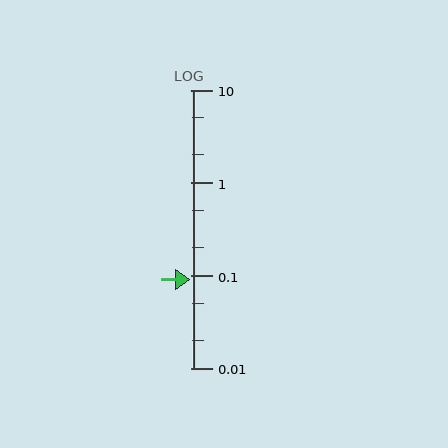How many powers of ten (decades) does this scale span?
The scale spans 3 decades, from 0.01 to 10.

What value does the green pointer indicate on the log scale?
The pointer indicates approximately 0.091.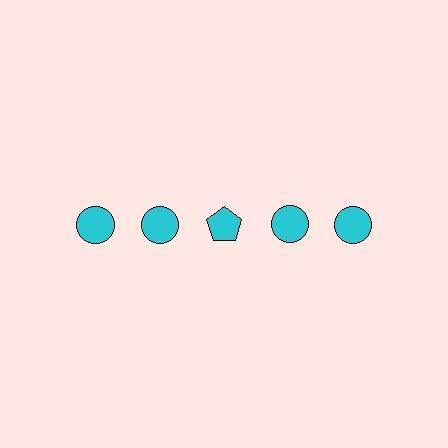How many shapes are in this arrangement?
There are 5 shapes arranged in a grid pattern.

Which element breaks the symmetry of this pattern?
The cyan pentagon in the top row, center column breaks the symmetry. All other shapes are cyan circles.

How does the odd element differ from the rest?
It has a different shape: pentagon instead of circle.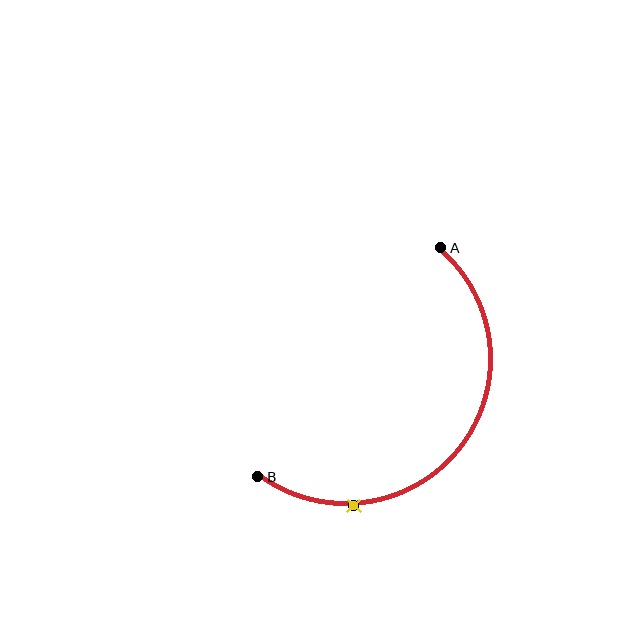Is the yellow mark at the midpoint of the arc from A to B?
No. The yellow mark lies on the arc but is closer to endpoint B. The arc midpoint would be at the point on the curve equidistant along the arc from both A and B.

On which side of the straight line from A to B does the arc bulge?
The arc bulges below and to the right of the straight line connecting A and B.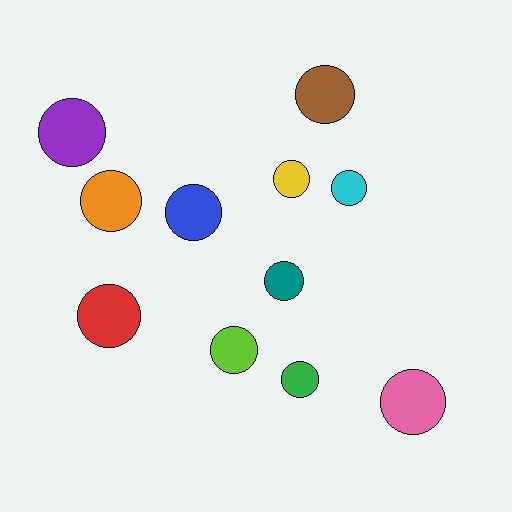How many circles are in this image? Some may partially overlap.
There are 11 circles.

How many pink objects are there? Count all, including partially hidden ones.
There is 1 pink object.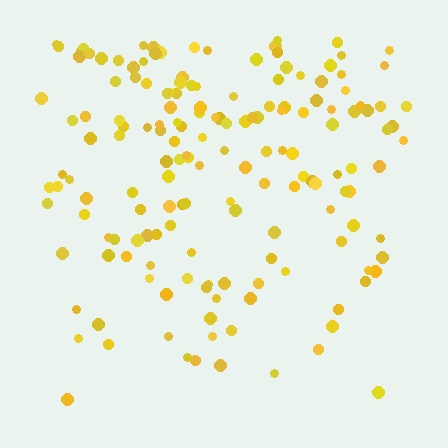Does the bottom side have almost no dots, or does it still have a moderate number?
Still a moderate number, just noticeably fewer than the top.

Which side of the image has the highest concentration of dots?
The top.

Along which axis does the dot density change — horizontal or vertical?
Vertical.